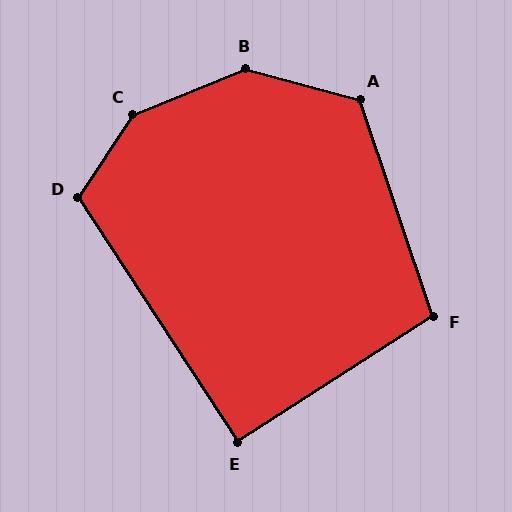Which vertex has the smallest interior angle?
E, at approximately 90 degrees.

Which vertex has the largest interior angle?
C, at approximately 146 degrees.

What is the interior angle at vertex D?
Approximately 113 degrees (obtuse).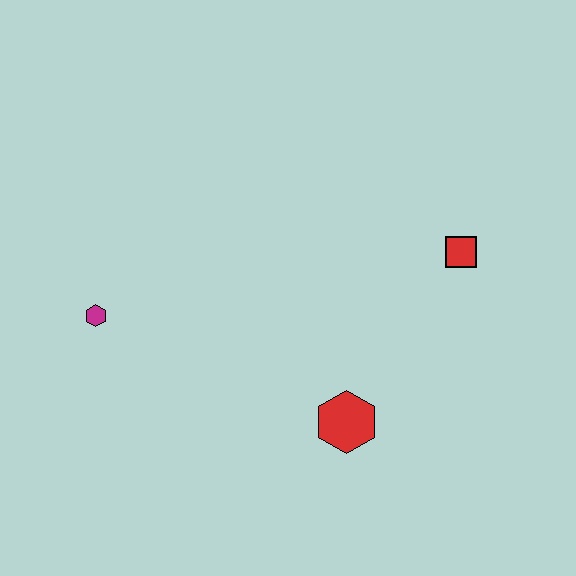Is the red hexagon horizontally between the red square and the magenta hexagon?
Yes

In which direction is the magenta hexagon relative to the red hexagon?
The magenta hexagon is to the left of the red hexagon.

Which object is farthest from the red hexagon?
The magenta hexagon is farthest from the red hexagon.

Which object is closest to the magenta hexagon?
The red hexagon is closest to the magenta hexagon.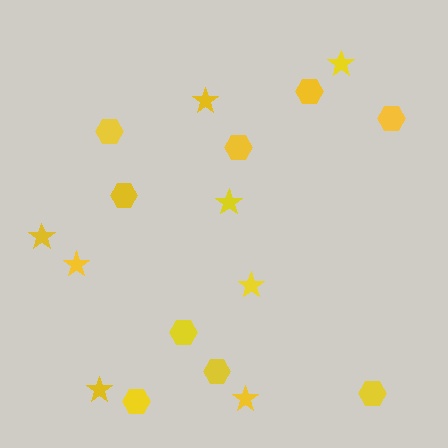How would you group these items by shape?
There are 2 groups: one group of stars (8) and one group of hexagons (9).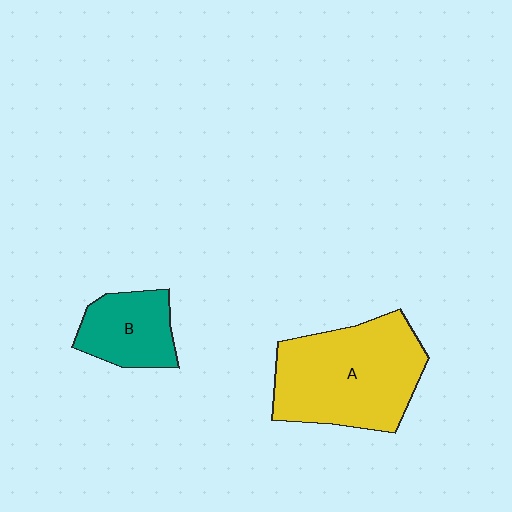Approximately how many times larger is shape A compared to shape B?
Approximately 2.1 times.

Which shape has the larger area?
Shape A (yellow).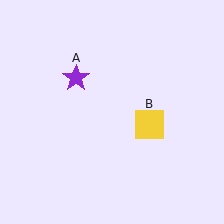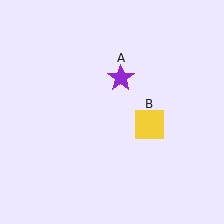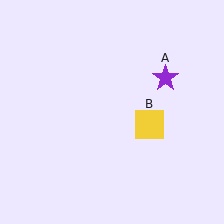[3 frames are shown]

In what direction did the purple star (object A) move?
The purple star (object A) moved right.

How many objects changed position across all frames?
1 object changed position: purple star (object A).